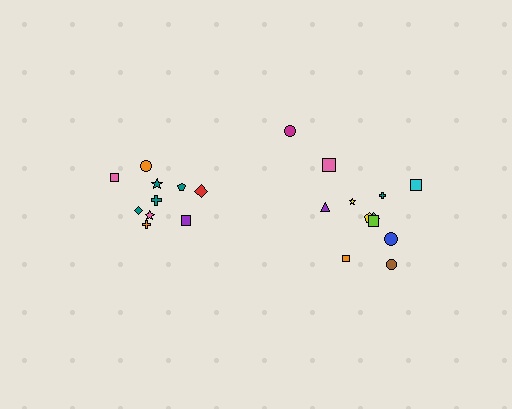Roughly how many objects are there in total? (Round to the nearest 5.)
Roughly 20 objects in total.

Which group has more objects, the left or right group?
The right group.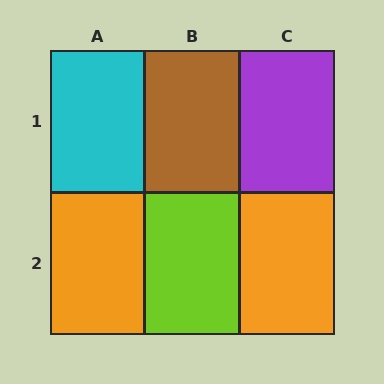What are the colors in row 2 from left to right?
Orange, lime, orange.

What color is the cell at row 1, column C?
Purple.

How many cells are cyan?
1 cell is cyan.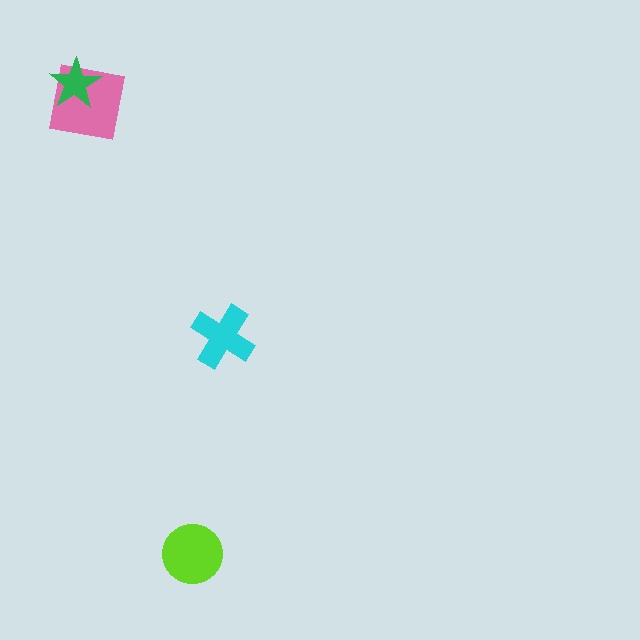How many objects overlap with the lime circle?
0 objects overlap with the lime circle.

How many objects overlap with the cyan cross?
0 objects overlap with the cyan cross.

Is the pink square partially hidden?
Yes, it is partially covered by another shape.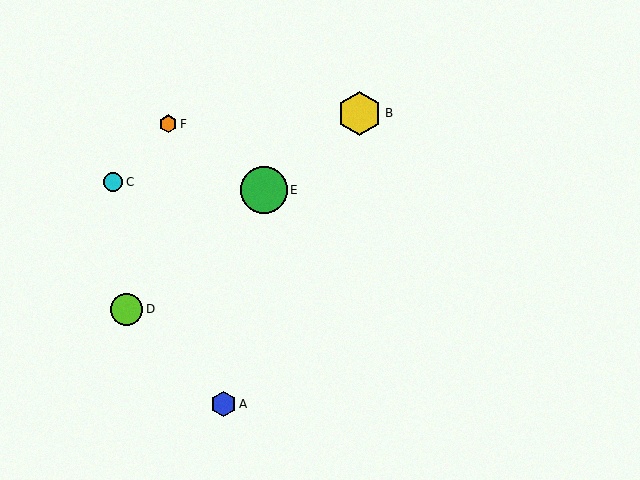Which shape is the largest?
The green circle (labeled E) is the largest.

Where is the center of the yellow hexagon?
The center of the yellow hexagon is at (360, 113).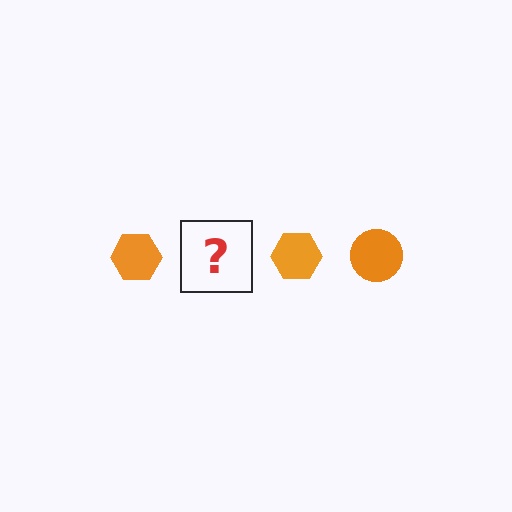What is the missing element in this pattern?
The missing element is an orange circle.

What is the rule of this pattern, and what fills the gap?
The rule is that the pattern cycles through hexagon, circle shapes in orange. The gap should be filled with an orange circle.